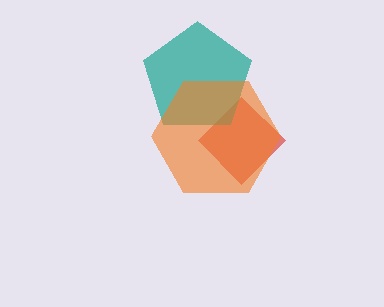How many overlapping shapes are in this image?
There are 3 overlapping shapes in the image.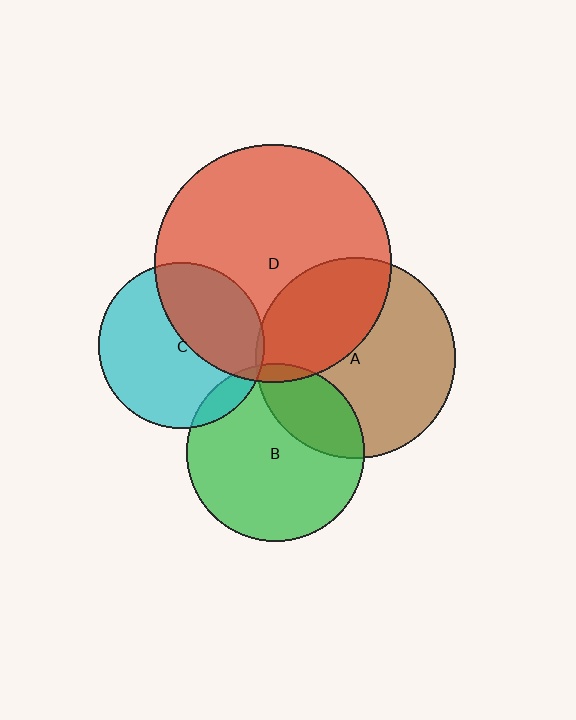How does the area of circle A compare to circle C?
Approximately 1.5 times.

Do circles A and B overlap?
Yes.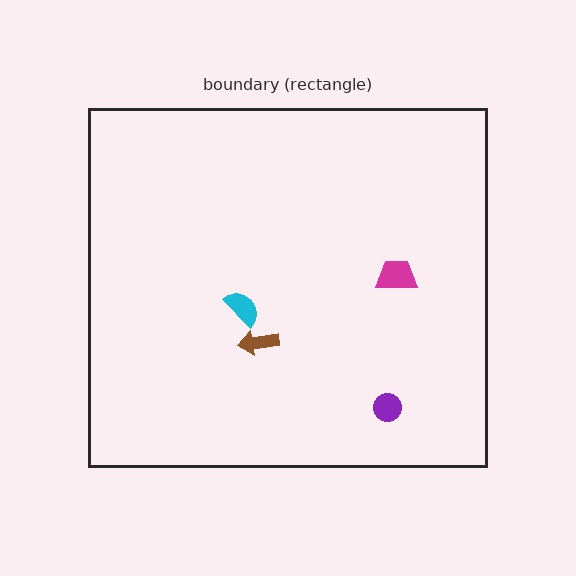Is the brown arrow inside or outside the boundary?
Inside.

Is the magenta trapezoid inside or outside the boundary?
Inside.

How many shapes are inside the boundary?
4 inside, 0 outside.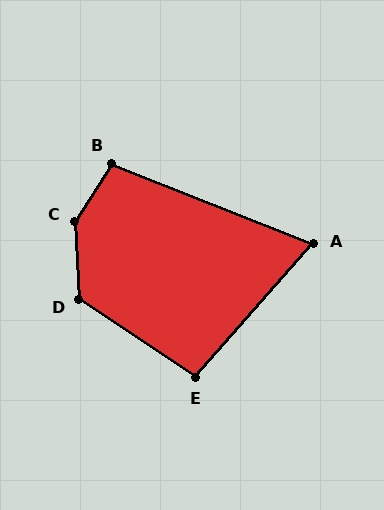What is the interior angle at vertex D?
Approximately 126 degrees (obtuse).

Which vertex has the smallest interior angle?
A, at approximately 70 degrees.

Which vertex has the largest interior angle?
C, at approximately 145 degrees.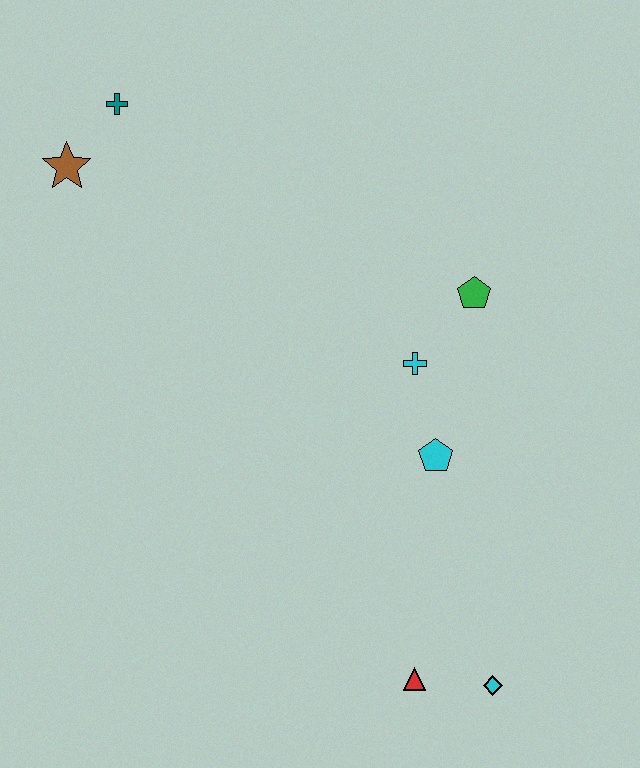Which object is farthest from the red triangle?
The teal cross is farthest from the red triangle.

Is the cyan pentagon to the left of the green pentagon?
Yes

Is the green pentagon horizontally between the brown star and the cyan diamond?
Yes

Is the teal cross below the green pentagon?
No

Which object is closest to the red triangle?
The cyan diamond is closest to the red triangle.